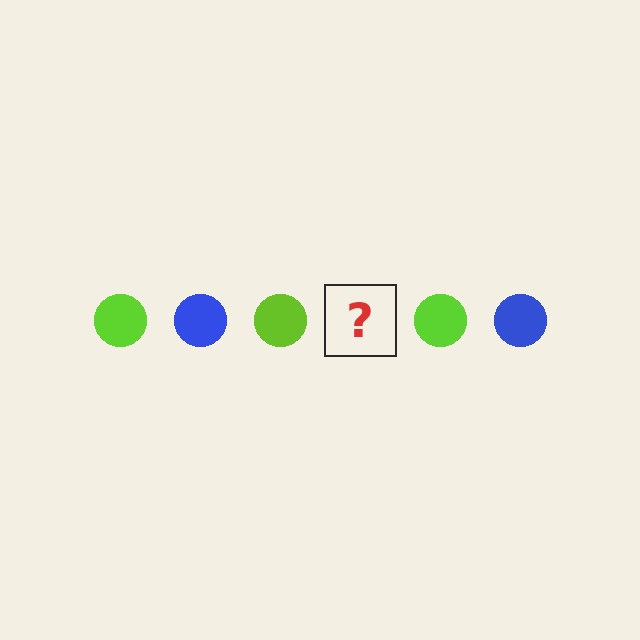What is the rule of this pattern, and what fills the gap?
The rule is that the pattern cycles through lime, blue circles. The gap should be filled with a blue circle.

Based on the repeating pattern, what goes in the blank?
The blank should be a blue circle.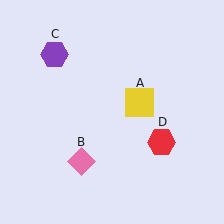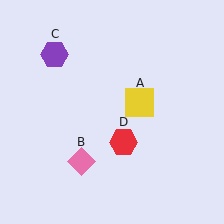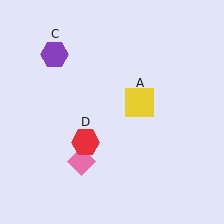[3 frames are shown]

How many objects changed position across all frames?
1 object changed position: red hexagon (object D).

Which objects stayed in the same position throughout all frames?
Yellow square (object A) and pink diamond (object B) and purple hexagon (object C) remained stationary.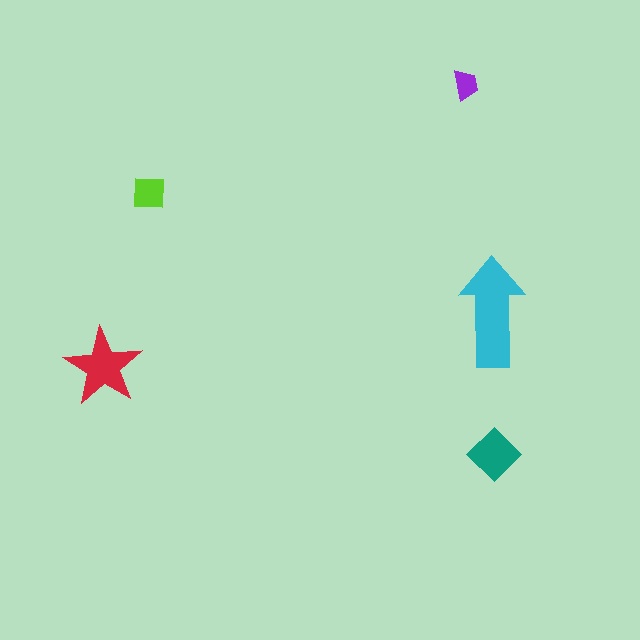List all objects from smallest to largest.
The purple trapezoid, the lime square, the teal diamond, the red star, the cyan arrow.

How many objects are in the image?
There are 5 objects in the image.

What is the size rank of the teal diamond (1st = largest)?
3rd.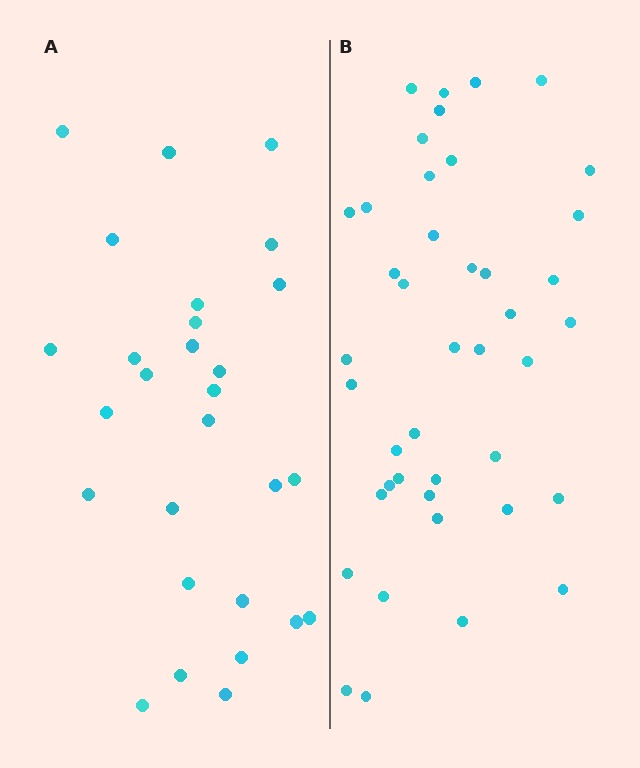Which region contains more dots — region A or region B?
Region B (the right region) has more dots.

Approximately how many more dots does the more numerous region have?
Region B has approximately 15 more dots than region A.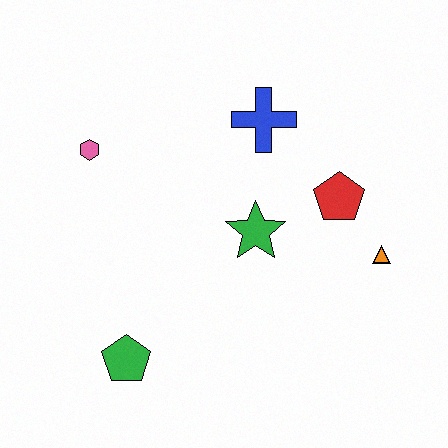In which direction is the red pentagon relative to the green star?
The red pentagon is to the right of the green star.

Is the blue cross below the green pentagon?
No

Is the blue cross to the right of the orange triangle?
No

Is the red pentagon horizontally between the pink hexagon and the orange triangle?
Yes